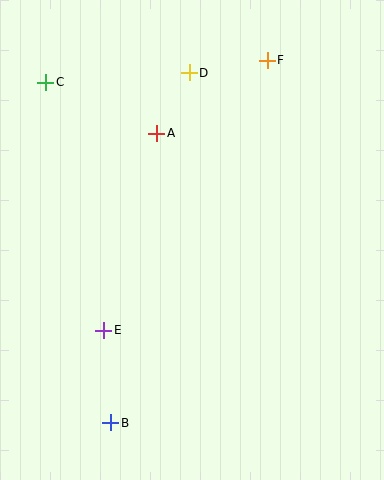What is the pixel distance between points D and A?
The distance between D and A is 69 pixels.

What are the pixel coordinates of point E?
Point E is at (104, 330).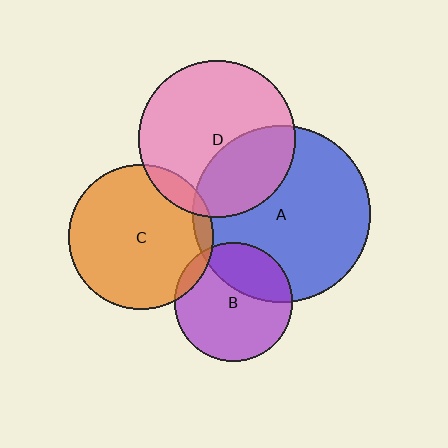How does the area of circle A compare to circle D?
Approximately 1.3 times.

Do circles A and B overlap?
Yes.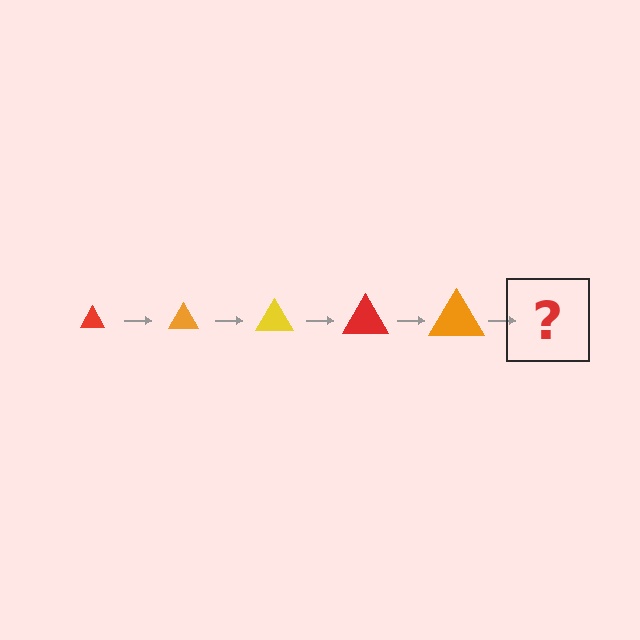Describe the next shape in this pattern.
It should be a yellow triangle, larger than the previous one.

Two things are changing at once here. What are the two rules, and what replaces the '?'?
The two rules are that the triangle grows larger each step and the color cycles through red, orange, and yellow. The '?' should be a yellow triangle, larger than the previous one.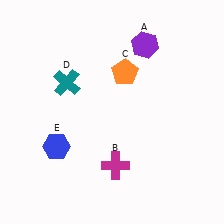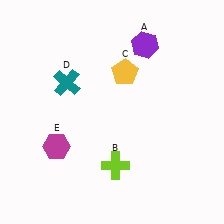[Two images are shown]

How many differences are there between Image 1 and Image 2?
There are 3 differences between the two images.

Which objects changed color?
B changed from magenta to lime. C changed from orange to yellow. E changed from blue to magenta.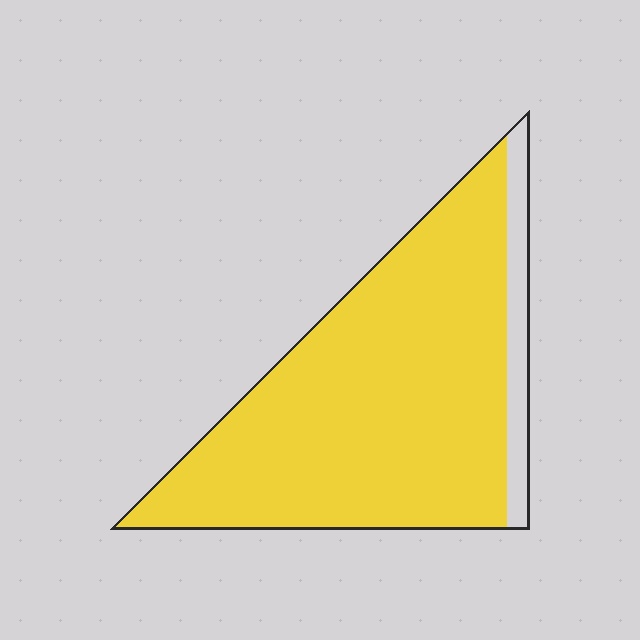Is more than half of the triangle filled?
Yes.